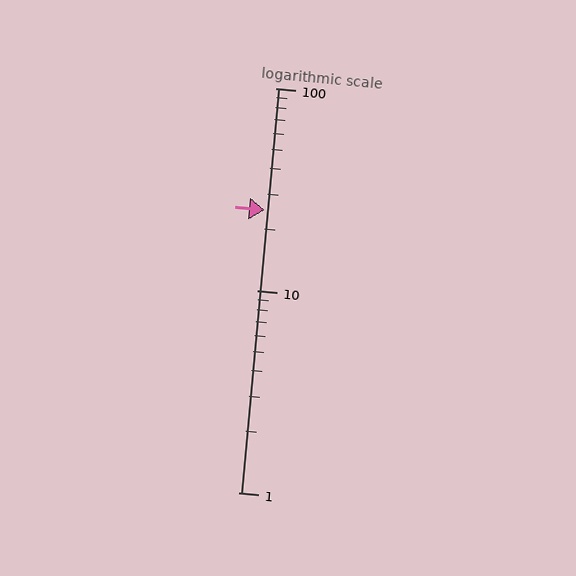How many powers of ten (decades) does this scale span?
The scale spans 2 decades, from 1 to 100.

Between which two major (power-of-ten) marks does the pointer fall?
The pointer is between 10 and 100.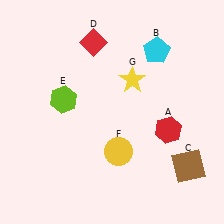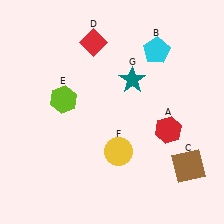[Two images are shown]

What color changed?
The star (G) changed from yellow in Image 1 to teal in Image 2.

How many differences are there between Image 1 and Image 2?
There is 1 difference between the two images.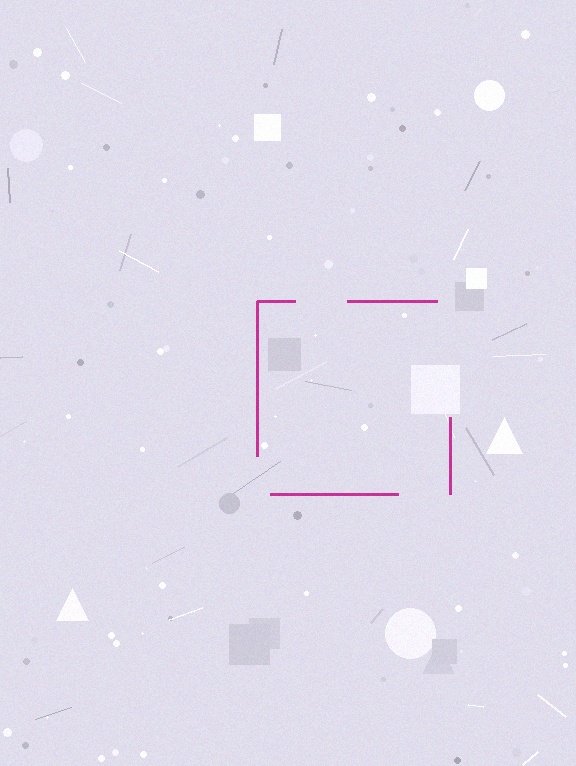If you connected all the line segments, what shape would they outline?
They would outline a square.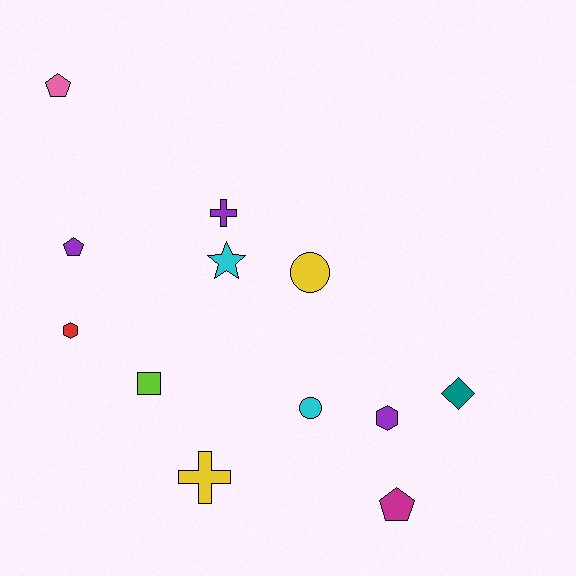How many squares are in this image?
There is 1 square.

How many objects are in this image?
There are 12 objects.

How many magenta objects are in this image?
There is 1 magenta object.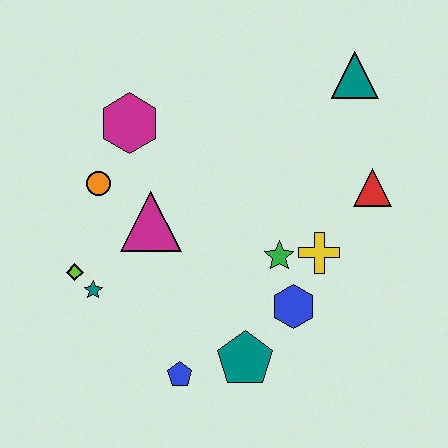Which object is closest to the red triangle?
The yellow cross is closest to the red triangle.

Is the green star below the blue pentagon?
No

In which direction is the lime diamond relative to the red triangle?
The lime diamond is to the left of the red triangle.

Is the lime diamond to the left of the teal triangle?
Yes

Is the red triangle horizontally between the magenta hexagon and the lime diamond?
No